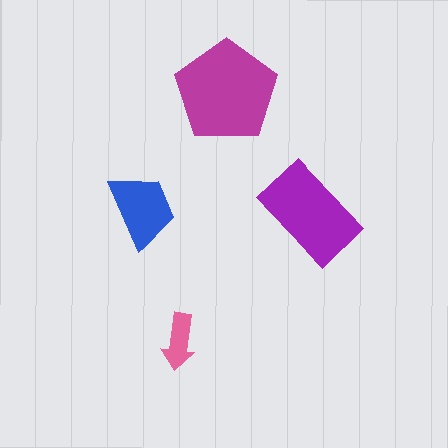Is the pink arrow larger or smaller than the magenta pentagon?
Smaller.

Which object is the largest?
The magenta pentagon.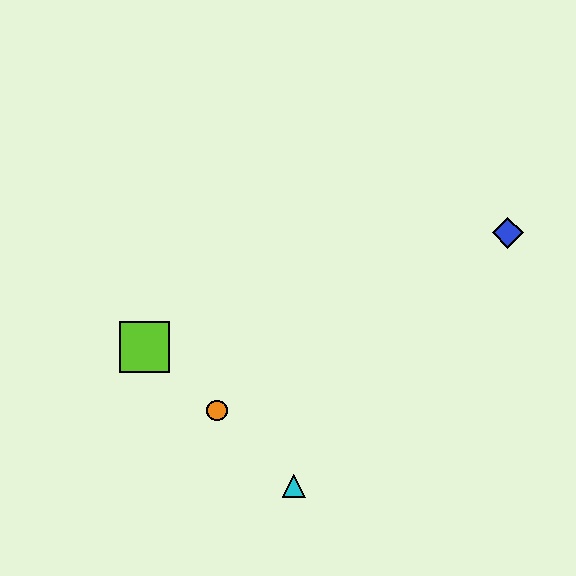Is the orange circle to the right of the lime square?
Yes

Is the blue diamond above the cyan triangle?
Yes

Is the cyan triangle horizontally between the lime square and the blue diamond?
Yes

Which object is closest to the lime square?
The orange circle is closest to the lime square.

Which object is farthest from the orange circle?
The blue diamond is farthest from the orange circle.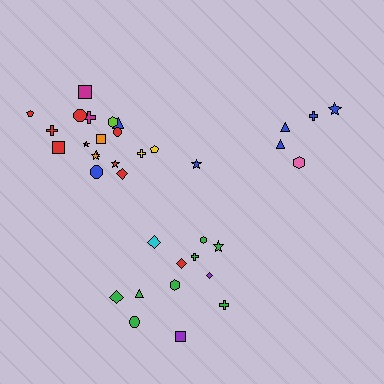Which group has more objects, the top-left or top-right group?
The top-left group.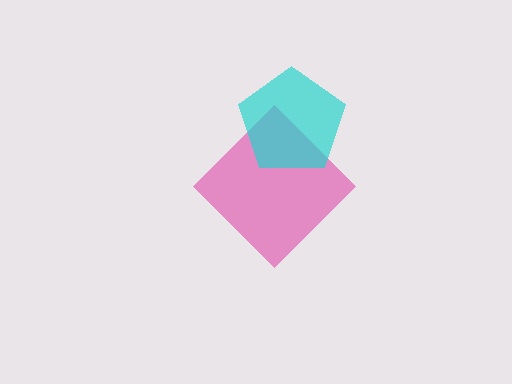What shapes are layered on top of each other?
The layered shapes are: a pink diamond, a cyan pentagon.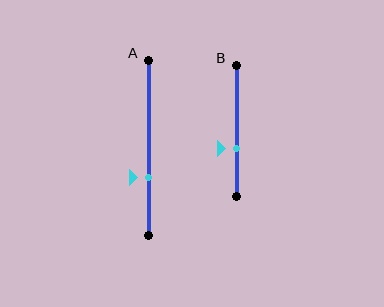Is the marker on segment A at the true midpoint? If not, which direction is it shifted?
No, the marker on segment A is shifted downward by about 17% of the segment length.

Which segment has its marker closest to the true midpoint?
Segment B has its marker closest to the true midpoint.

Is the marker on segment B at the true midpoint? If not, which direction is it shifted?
No, the marker on segment B is shifted downward by about 14% of the segment length.